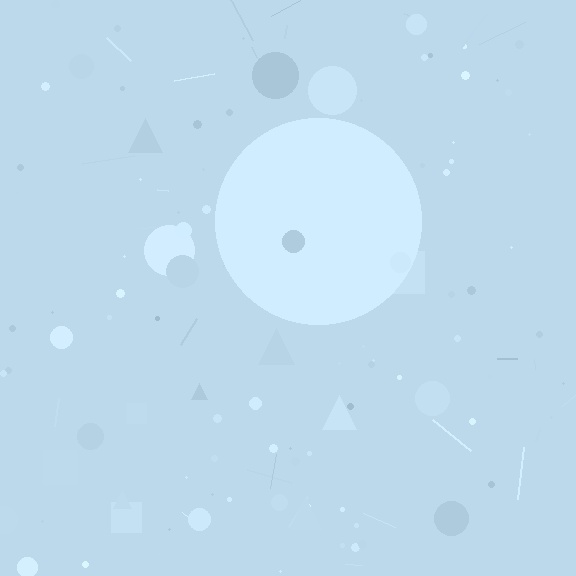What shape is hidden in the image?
A circle is hidden in the image.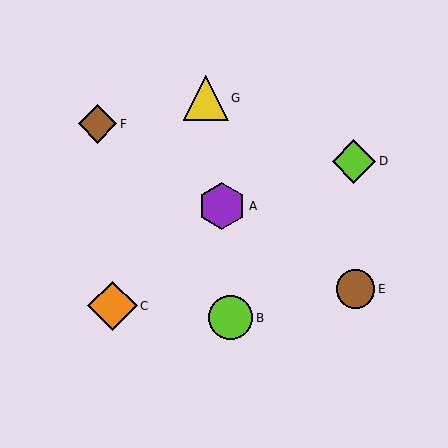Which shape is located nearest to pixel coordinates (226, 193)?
The purple hexagon (labeled A) at (222, 206) is nearest to that location.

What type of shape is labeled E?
Shape E is a brown circle.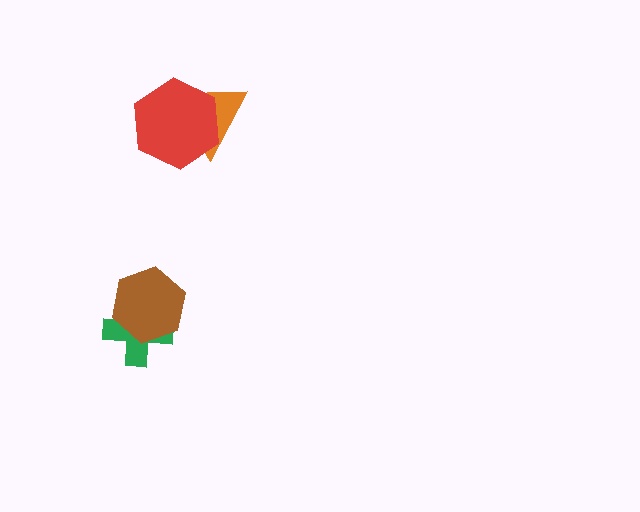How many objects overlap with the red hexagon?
1 object overlaps with the red hexagon.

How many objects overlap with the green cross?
1 object overlaps with the green cross.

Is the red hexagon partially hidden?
No, no other shape covers it.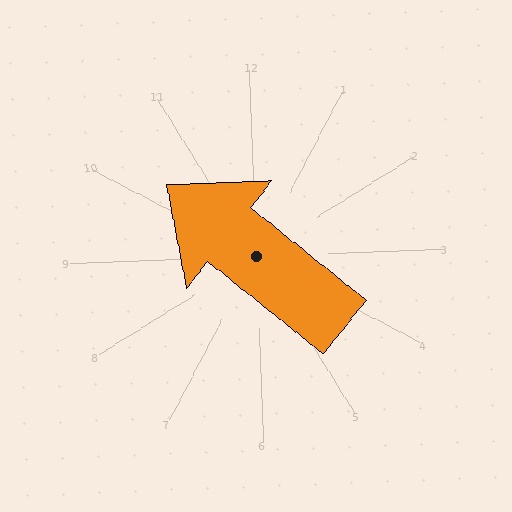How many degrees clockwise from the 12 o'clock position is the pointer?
Approximately 311 degrees.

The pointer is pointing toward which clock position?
Roughly 10 o'clock.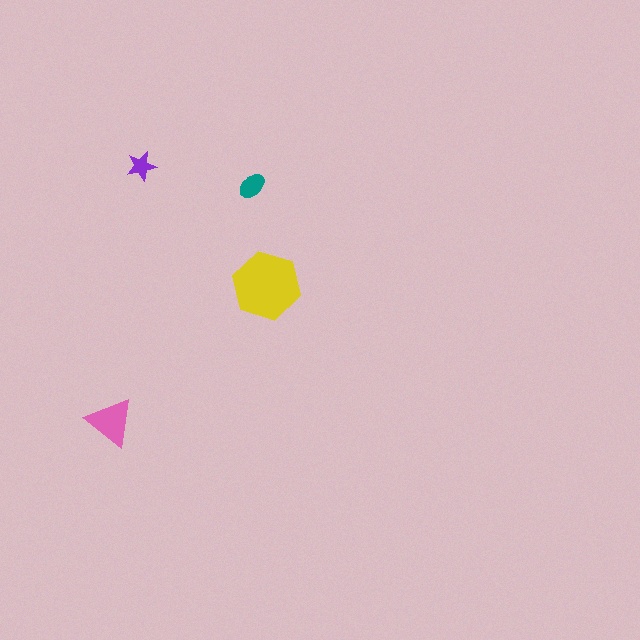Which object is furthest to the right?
The yellow hexagon is rightmost.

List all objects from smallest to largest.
The purple star, the teal ellipse, the pink triangle, the yellow hexagon.